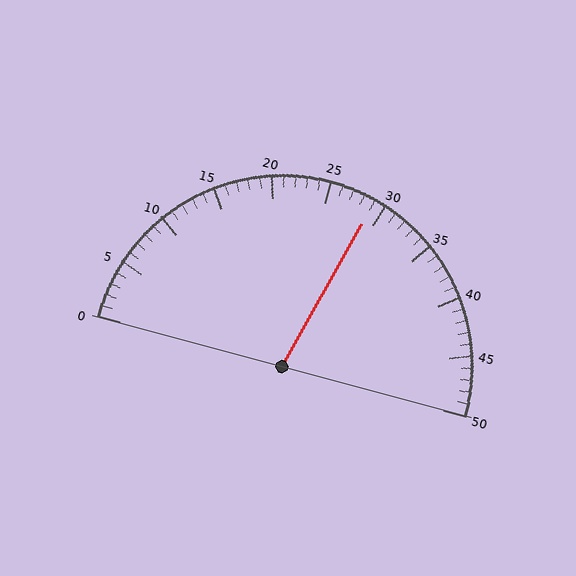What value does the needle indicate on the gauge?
The needle indicates approximately 29.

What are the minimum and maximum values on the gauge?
The gauge ranges from 0 to 50.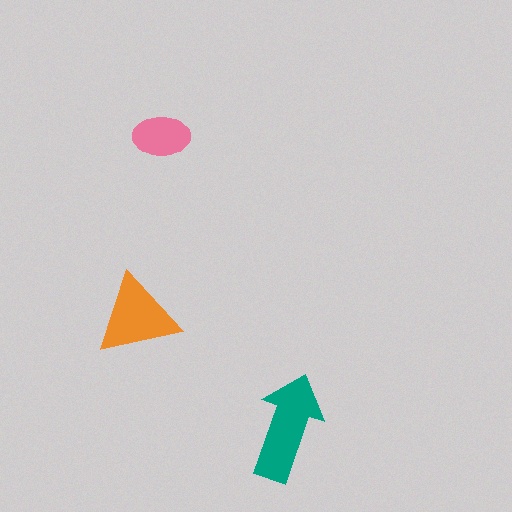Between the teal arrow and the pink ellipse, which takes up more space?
The teal arrow.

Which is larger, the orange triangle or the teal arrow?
The teal arrow.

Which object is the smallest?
The pink ellipse.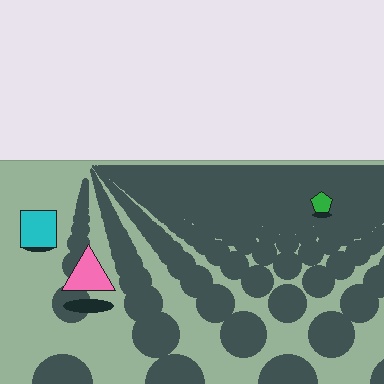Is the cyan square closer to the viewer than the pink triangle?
No. The pink triangle is closer — you can tell from the texture gradient: the ground texture is coarser near it.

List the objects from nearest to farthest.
From nearest to farthest: the pink triangle, the cyan square, the green pentagon.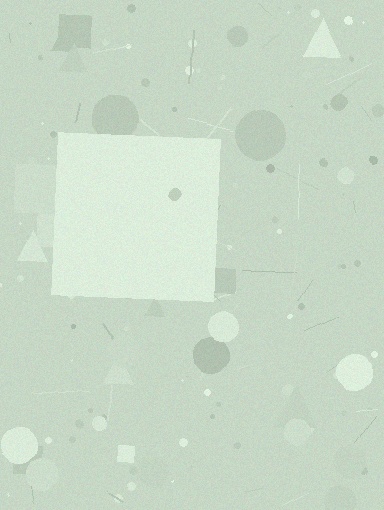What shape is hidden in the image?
A square is hidden in the image.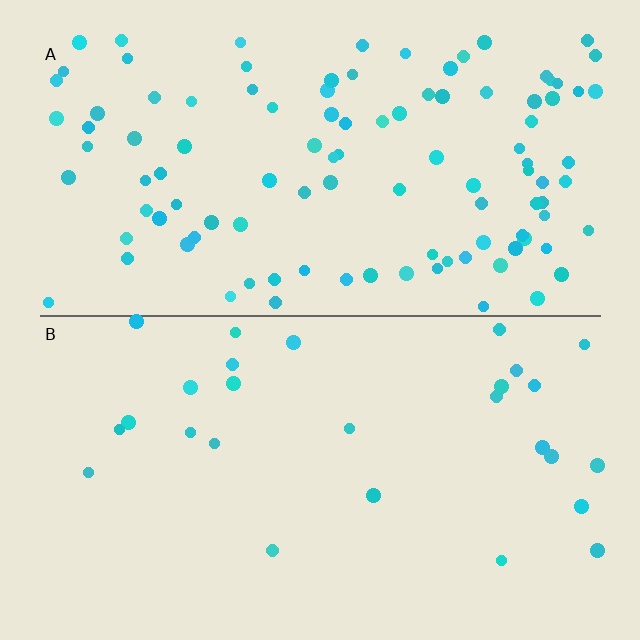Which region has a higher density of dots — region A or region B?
A (the top).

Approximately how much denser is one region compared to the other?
Approximately 3.9× — region A over region B.